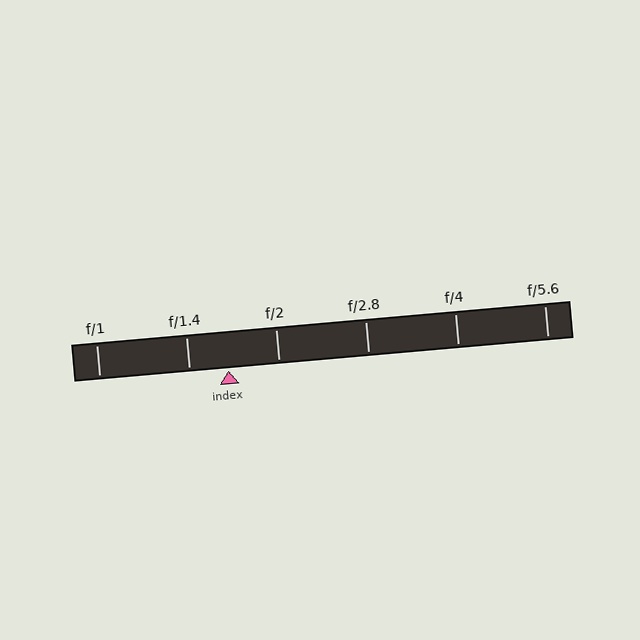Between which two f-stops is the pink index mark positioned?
The index mark is between f/1.4 and f/2.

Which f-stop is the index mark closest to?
The index mark is closest to f/1.4.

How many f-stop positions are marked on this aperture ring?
There are 6 f-stop positions marked.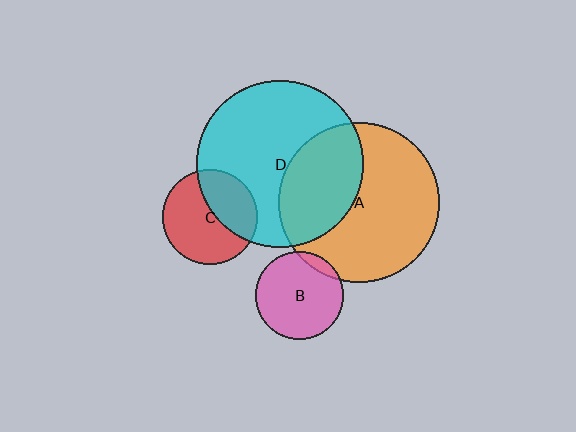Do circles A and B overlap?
Yes.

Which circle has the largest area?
Circle D (cyan).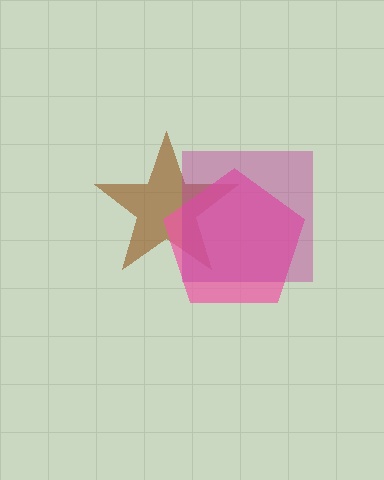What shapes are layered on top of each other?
The layered shapes are: a brown star, a pink pentagon, a magenta square.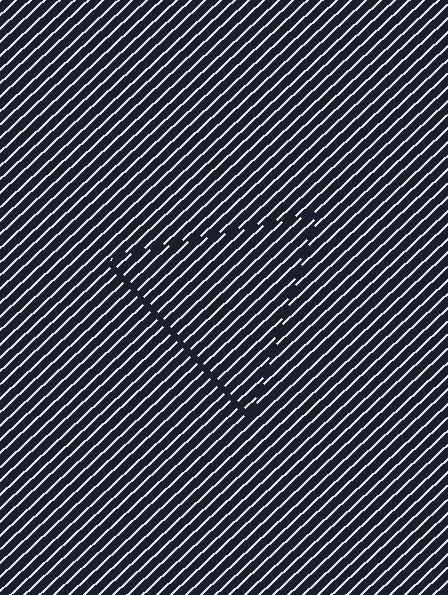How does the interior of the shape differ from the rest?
The interior of the shape contains the same grating, shifted by half a period — the contour is defined by the phase discontinuity where line-ends from the inner and outer gratings abut.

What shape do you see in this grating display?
An illusory triangle. The interior of the shape contains the same grating, shifted by half a period — the contour is defined by the phase discontinuity where line-ends from the inner and outer gratings abut.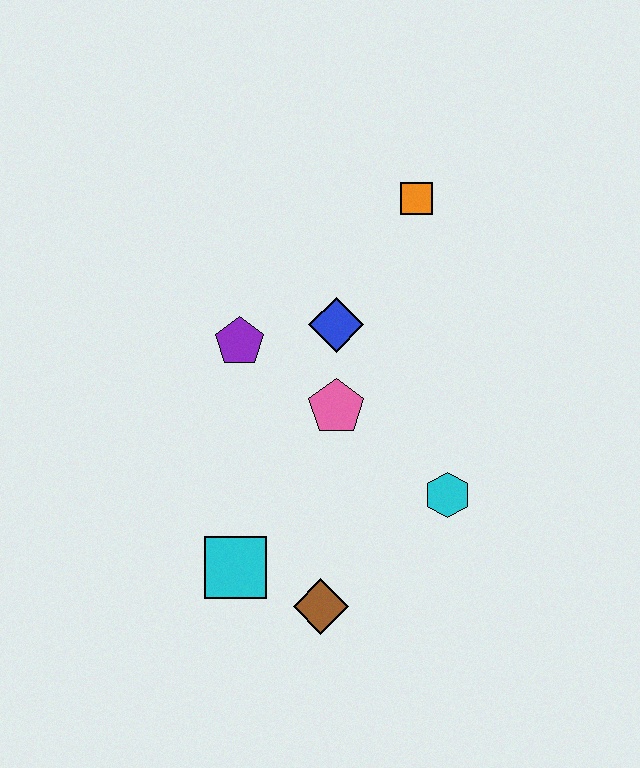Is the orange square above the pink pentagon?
Yes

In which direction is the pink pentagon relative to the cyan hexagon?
The pink pentagon is to the left of the cyan hexagon.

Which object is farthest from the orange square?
The brown diamond is farthest from the orange square.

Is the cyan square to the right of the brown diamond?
No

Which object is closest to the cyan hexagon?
The pink pentagon is closest to the cyan hexagon.